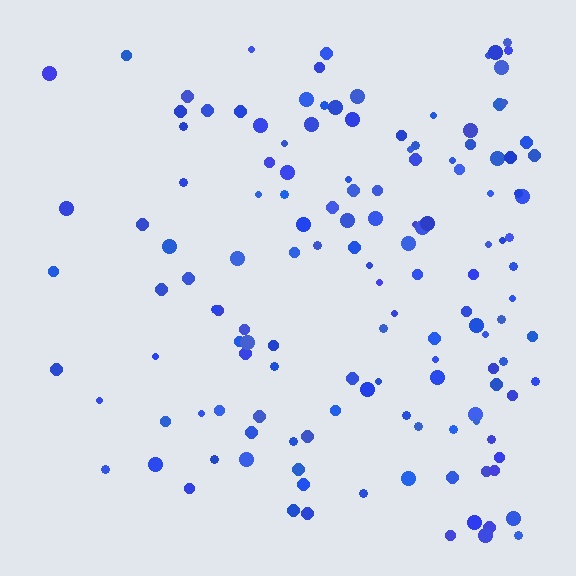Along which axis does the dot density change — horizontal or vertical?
Horizontal.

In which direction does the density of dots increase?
From left to right, with the right side densest.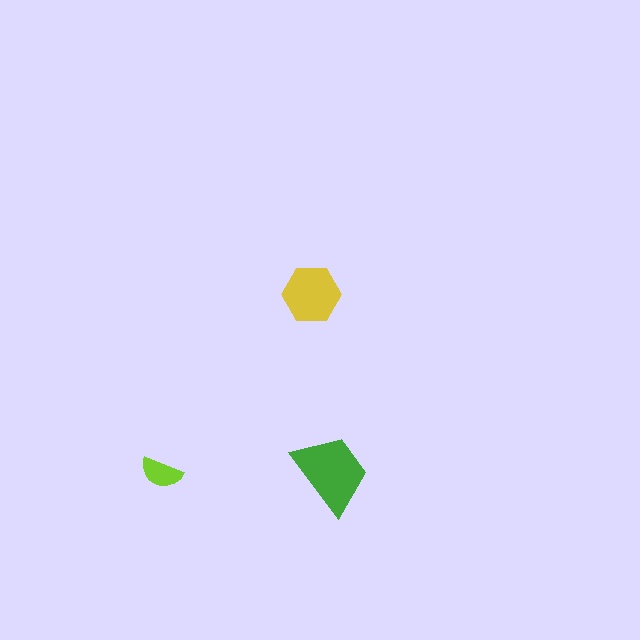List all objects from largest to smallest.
The green trapezoid, the yellow hexagon, the lime semicircle.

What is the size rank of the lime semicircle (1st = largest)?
3rd.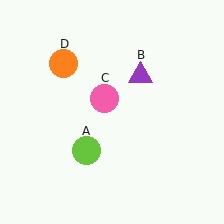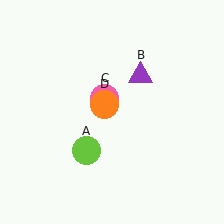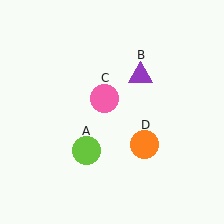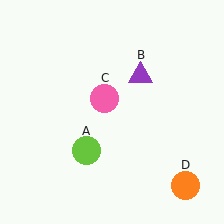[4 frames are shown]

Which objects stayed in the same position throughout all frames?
Lime circle (object A) and purple triangle (object B) and pink circle (object C) remained stationary.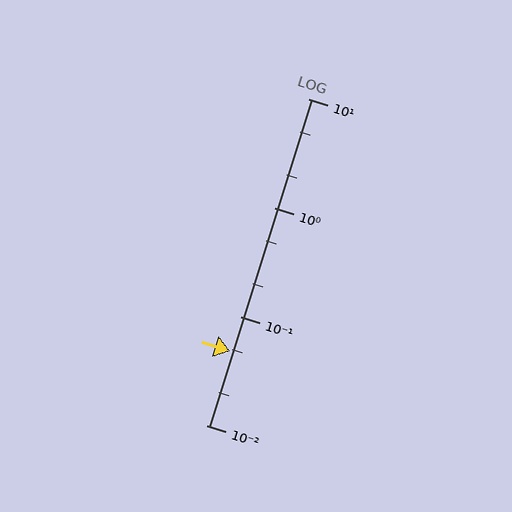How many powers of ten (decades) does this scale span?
The scale spans 3 decades, from 0.01 to 10.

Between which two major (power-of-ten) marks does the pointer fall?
The pointer is between 0.01 and 0.1.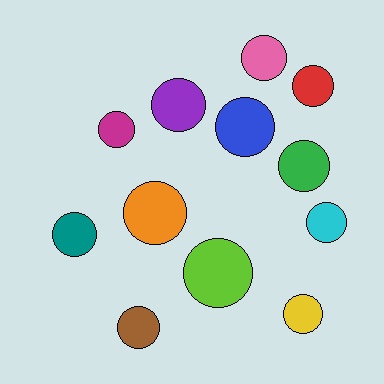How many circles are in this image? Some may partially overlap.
There are 12 circles.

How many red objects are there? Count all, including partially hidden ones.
There is 1 red object.